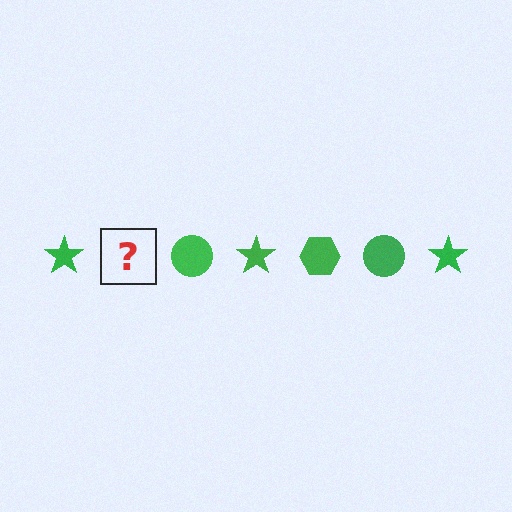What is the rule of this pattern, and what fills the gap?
The rule is that the pattern cycles through star, hexagon, circle shapes in green. The gap should be filled with a green hexagon.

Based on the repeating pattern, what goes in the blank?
The blank should be a green hexagon.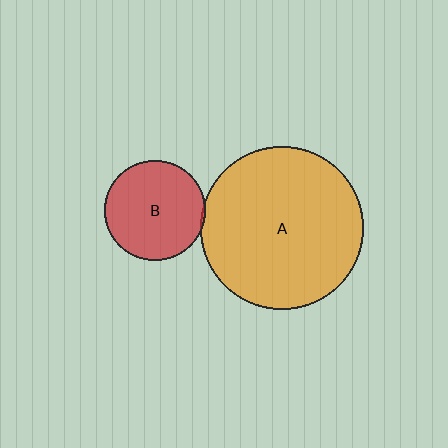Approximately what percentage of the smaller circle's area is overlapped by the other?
Approximately 5%.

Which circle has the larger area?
Circle A (orange).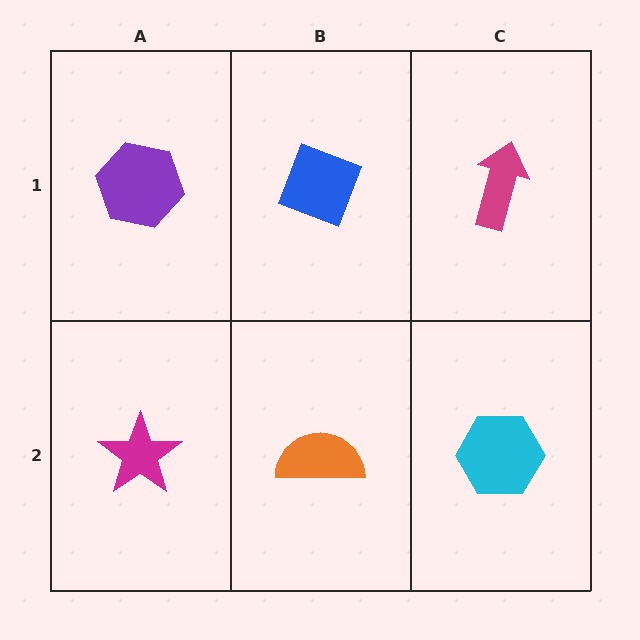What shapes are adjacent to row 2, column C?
A magenta arrow (row 1, column C), an orange semicircle (row 2, column B).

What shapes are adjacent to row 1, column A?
A magenta star (row 2, column A), a blue diamond (row 1, column B).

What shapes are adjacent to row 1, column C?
A cyan hexagon (row 2, column C), a blue diamond (row 1, column B).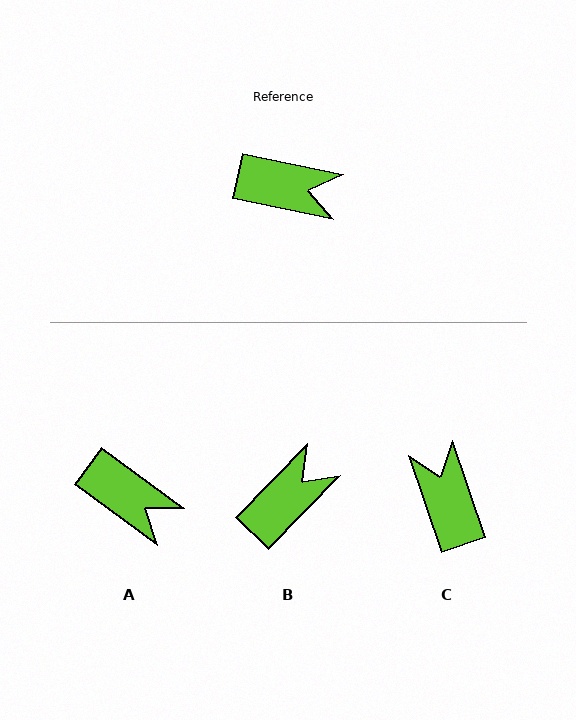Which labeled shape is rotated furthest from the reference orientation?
C, about 121 degrees away.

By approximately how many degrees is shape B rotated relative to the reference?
Approximately 58 degrees counter-clockwise.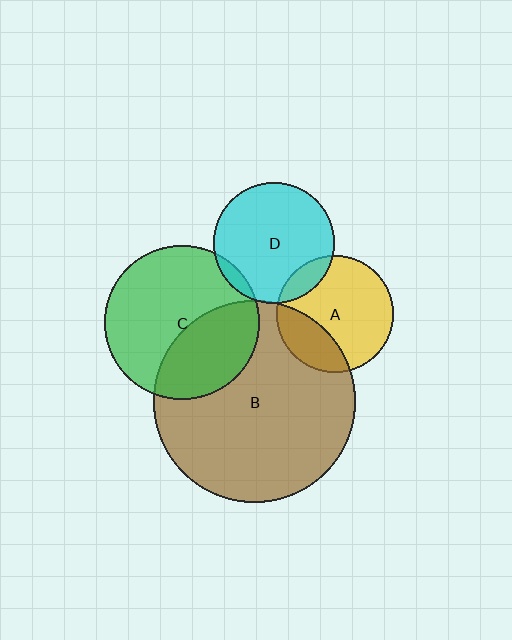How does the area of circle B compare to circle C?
Approximately 1.7 times.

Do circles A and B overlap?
Yes.